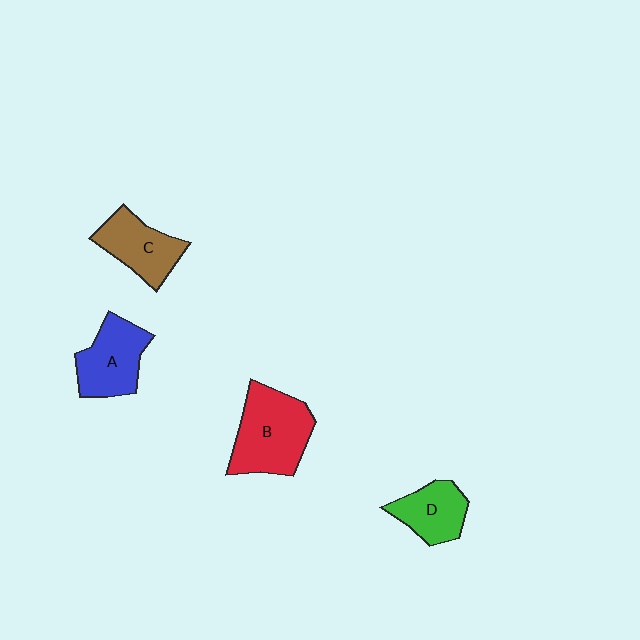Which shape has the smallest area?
Shape D (green).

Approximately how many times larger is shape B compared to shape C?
Approximately 1.4 times.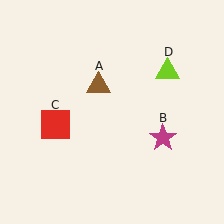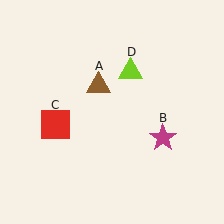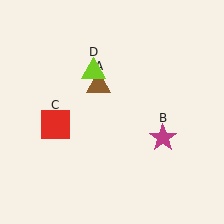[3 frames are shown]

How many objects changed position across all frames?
1 object changed position: lime triangle (object D).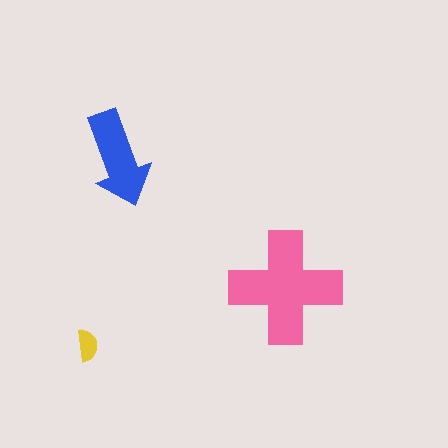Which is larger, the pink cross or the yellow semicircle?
The pink cross.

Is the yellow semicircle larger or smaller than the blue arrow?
Smaller.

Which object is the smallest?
The yellow semicircle.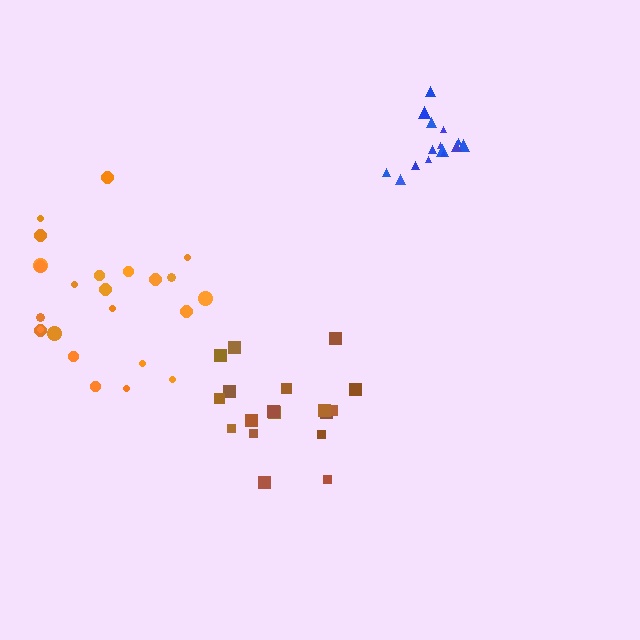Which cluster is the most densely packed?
Blue.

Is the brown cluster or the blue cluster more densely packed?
Blue.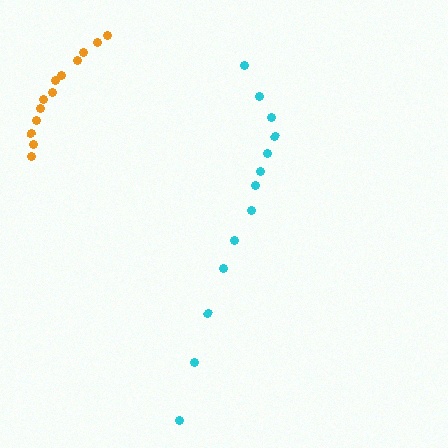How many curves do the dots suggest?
There are 2 distinct paths.